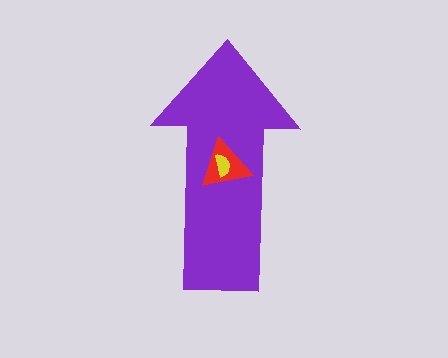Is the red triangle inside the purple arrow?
Yes.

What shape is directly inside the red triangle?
The yellow semicircle.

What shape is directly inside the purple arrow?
The red triangle.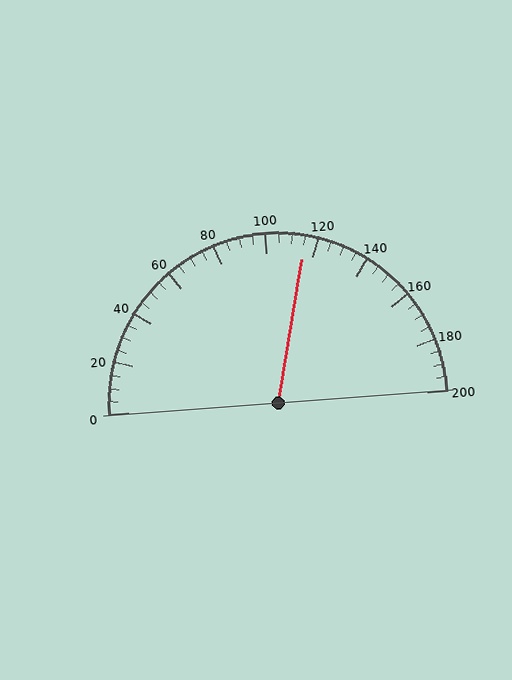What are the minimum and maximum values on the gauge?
The gauge ranges from 0 to 200.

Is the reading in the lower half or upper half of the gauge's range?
The reading is in the upper half of the range (0 to 200).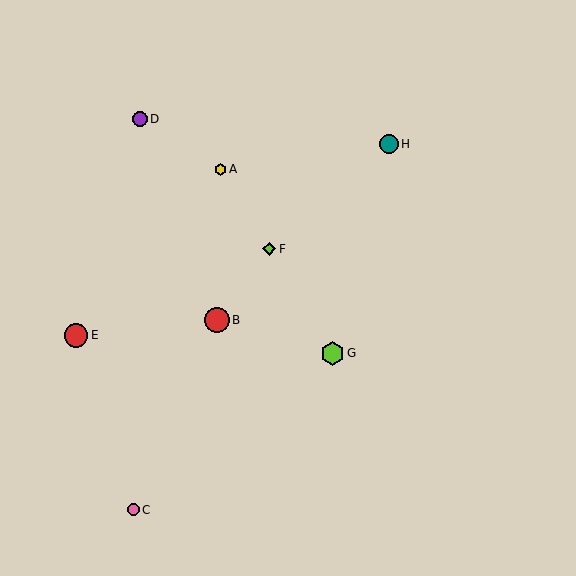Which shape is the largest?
The red circle (labeled B) is the largest.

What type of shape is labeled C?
Shape C is a pink circle.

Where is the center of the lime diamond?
The center of the lime diamond is at (269, 249).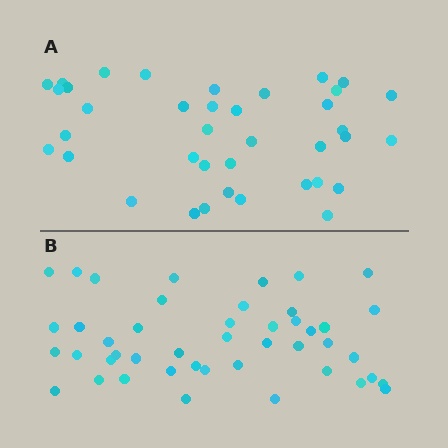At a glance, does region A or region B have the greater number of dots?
Region B (the bottom region) has more dots.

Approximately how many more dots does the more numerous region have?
Region B has roughly 8 or so more dots than region A.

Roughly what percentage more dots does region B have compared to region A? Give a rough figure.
About 20% more.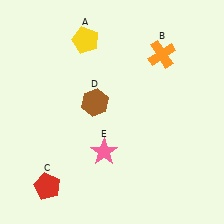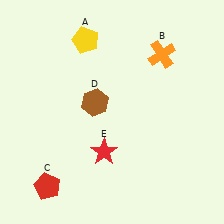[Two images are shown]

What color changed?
The star (E) changed from pink in Image 1 to red in Image 2.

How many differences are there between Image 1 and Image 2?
There is 1 difference between the two images.